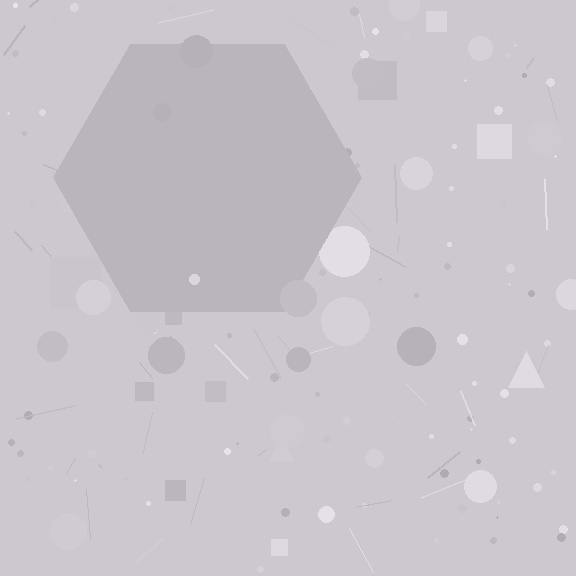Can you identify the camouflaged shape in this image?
The camouflaged shape is a hexagon.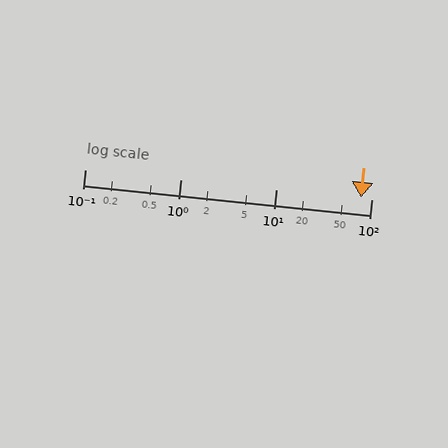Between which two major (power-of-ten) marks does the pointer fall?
The pointer is between 10 and 100.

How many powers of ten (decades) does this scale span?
The scale spans 3 decades, from 0.1 to 100.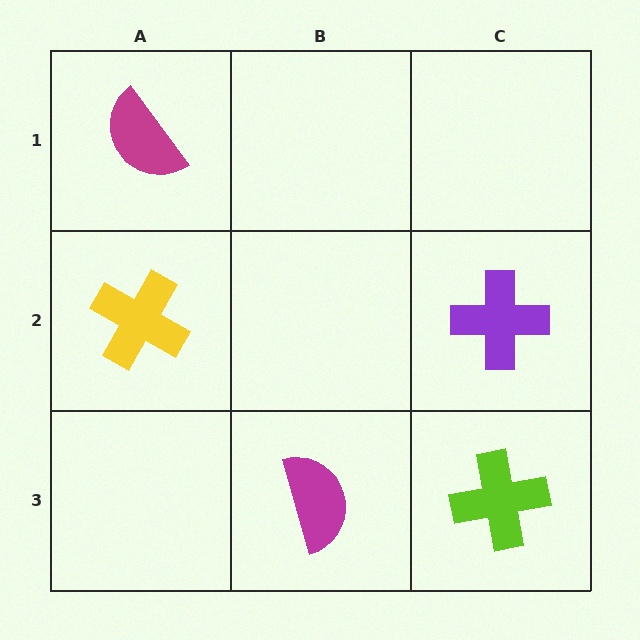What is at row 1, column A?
A magenta semicircle.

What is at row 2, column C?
A purple cross.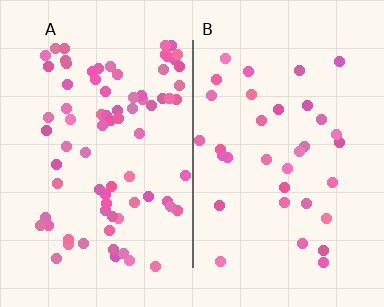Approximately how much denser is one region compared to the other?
Approximately 2.3× — region A over region B.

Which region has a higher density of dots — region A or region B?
A (the left).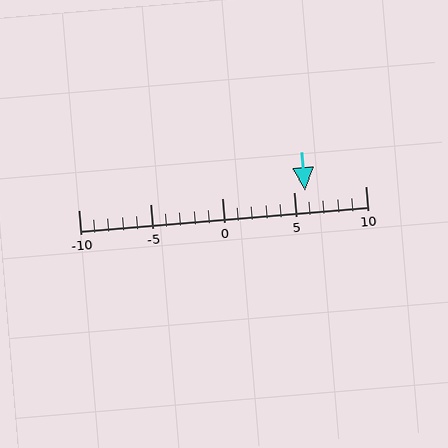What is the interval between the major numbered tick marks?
The major tick marks are spaced 5 units apart.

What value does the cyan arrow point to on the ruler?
The cyan arrow points to approximately 6.